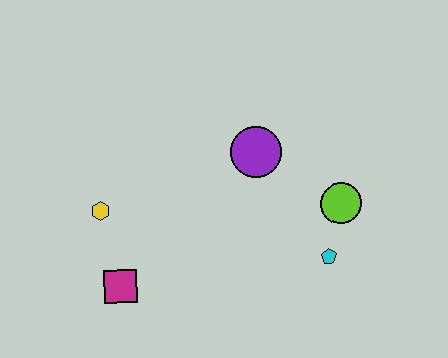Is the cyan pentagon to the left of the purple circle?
No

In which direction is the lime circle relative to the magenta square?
The lime circle is to the right of the magenta square.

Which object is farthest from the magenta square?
The lime circle is farthest from the magenta square.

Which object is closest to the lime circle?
The cyan pentagon is closest to the lime circle.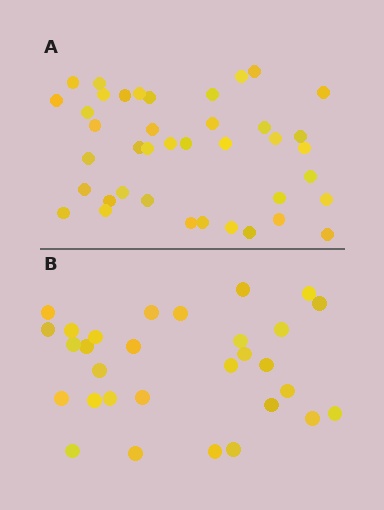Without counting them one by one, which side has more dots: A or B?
Region A (the top region) has more dots.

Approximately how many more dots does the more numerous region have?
Region A has roughly 10 or so more dots than region B.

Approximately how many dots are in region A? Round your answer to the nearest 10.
About 40 dots.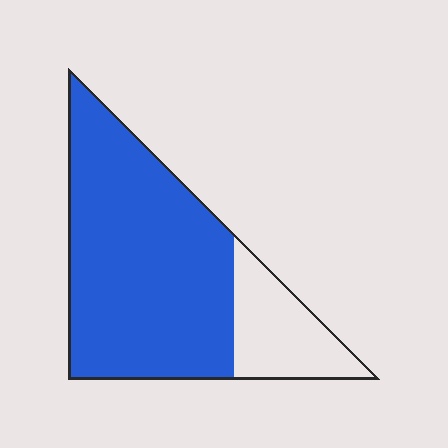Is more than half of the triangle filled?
Yes.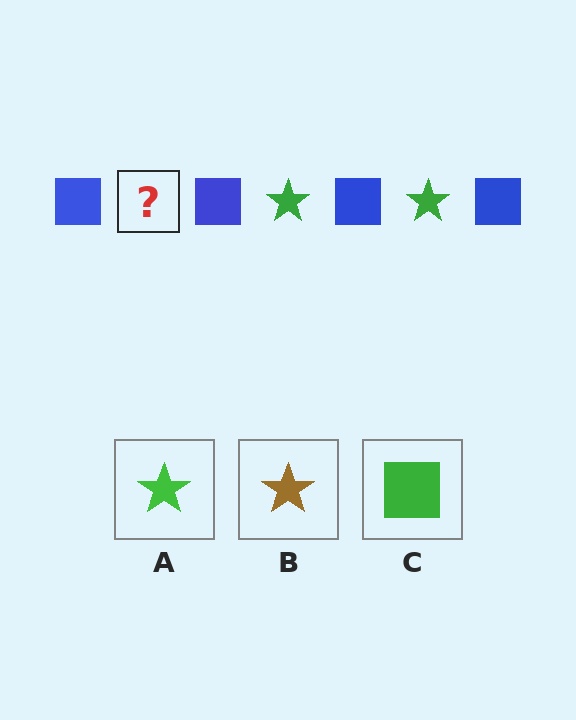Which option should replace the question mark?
Option A.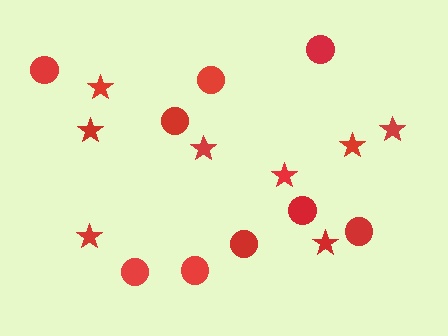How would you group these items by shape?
There are 2 groups: one group of circles (9) and one group of stars (8).